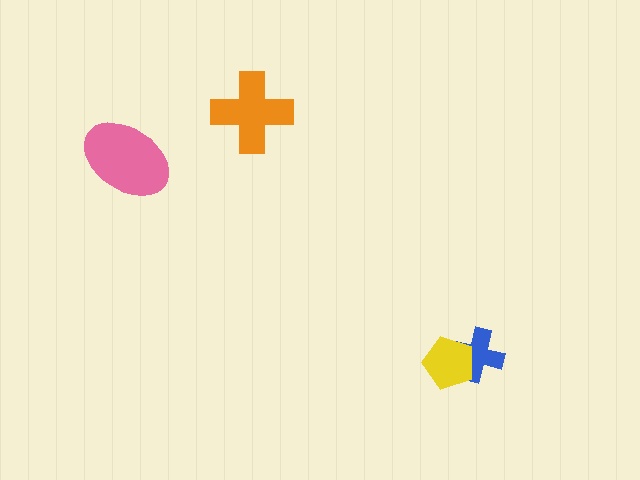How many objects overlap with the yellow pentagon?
1 object overlaps with the yellow pentagon.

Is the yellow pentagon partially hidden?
No, no other shape covers it.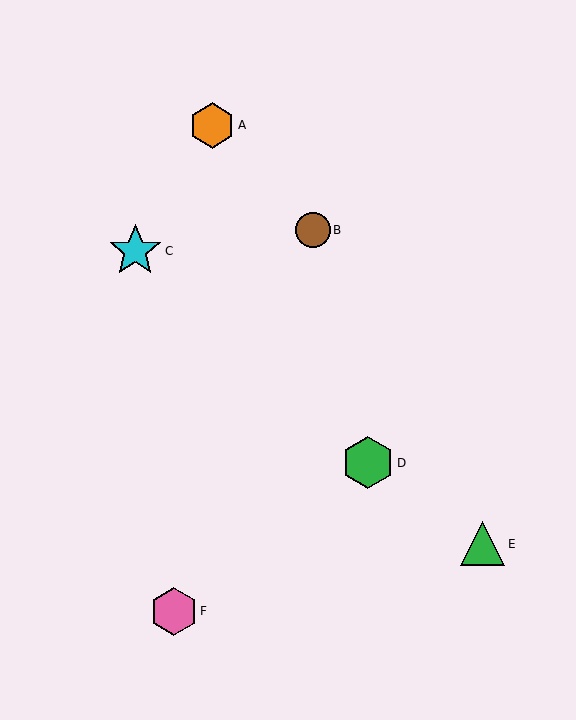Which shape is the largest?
The cyan star (labeled C) is the largest.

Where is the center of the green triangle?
The center of the green triangle is at (483, 544).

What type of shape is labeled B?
Shape B is a brown circle.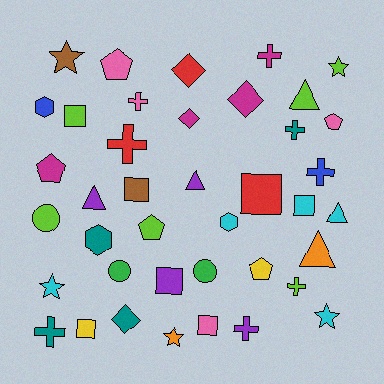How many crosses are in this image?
There are 8 crosses.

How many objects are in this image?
There are 40 objects.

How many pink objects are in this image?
There are 4 pink objects.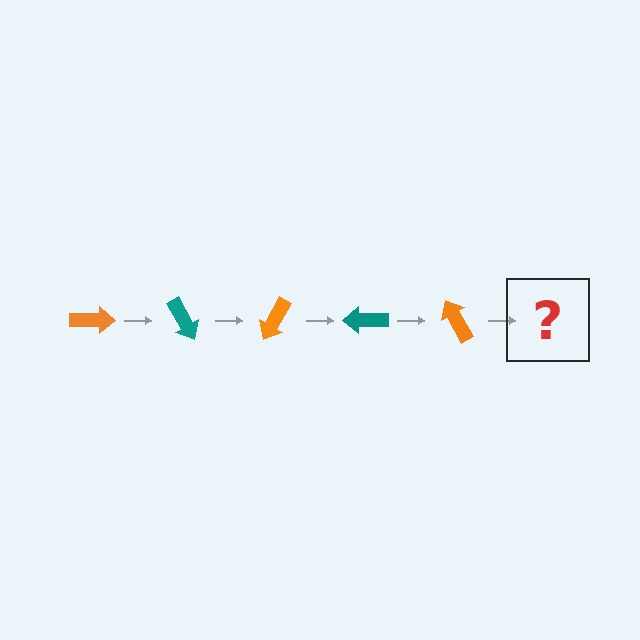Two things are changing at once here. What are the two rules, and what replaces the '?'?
The two rules are that it rotates 60 degrees each step and the color cycles through orange and teal. The '?' should be a teal arrow, rotated 300 degrees from the start.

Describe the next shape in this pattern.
It should be a teal arrow, rotated 300 degrees from the start.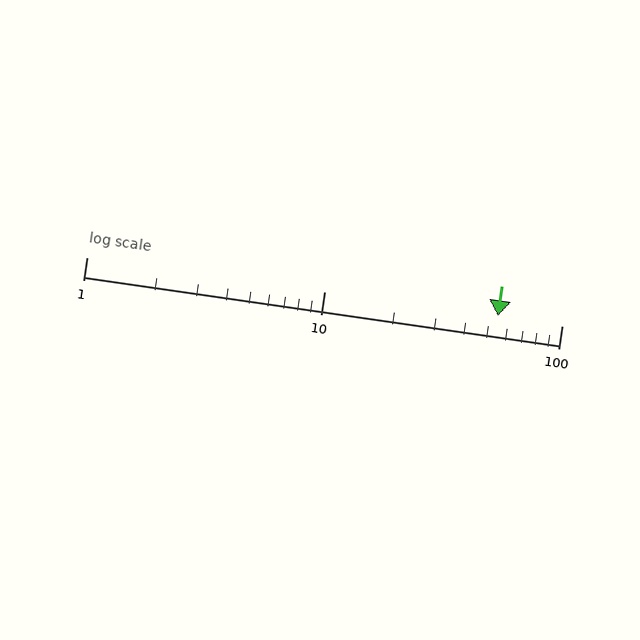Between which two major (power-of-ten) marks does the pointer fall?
The pointer is between 10 and 100.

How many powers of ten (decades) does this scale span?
The scale spans 2 decades, from 1 to 100.